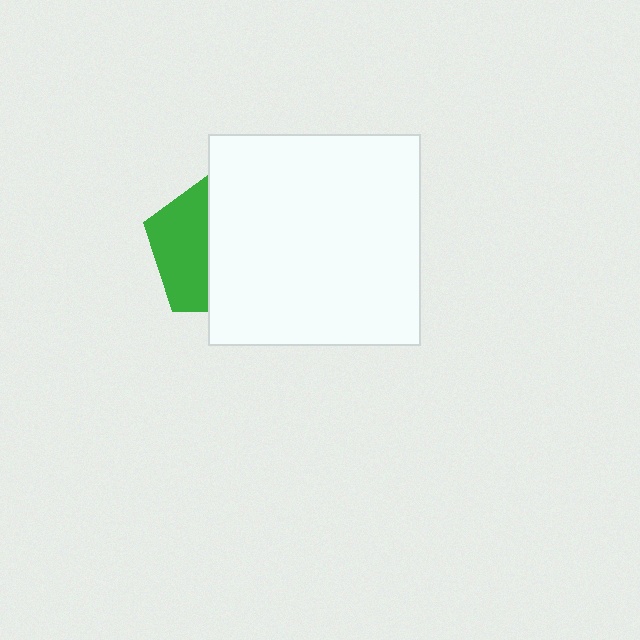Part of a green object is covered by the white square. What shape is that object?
It is a pentagon.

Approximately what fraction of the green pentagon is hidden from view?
Roughly 61% of the green pentagon is hidden behind the white square.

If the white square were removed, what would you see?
You would see the complete green pentagon.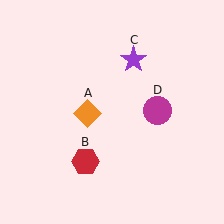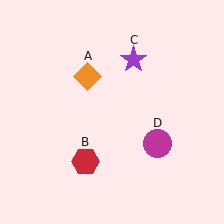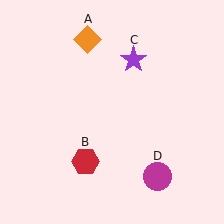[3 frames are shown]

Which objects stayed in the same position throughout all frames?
Red hexagon (object B) and purple star (object C) remained stationary.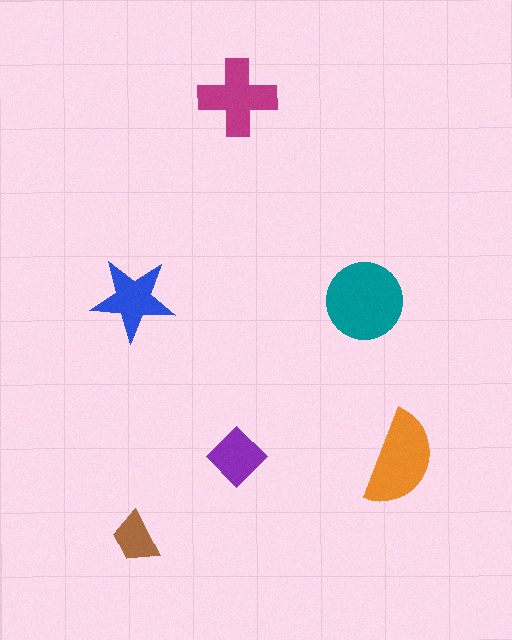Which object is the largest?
The teal circle.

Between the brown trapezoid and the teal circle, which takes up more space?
The teal circle.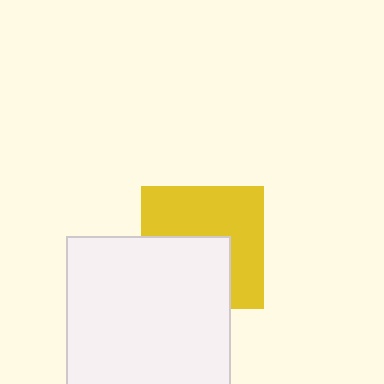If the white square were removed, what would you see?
You would see the complete yellow square.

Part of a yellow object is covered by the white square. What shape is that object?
It is a square.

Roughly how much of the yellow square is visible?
About half of it is visible (roughly 56%).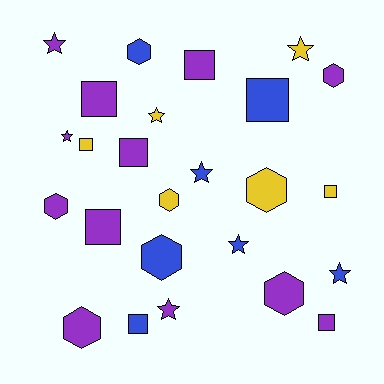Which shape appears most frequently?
Square, with 9 objects.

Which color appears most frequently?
Purple, with 12 objects.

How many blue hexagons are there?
There are 2 blue hexagons.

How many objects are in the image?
There are 25 objects.